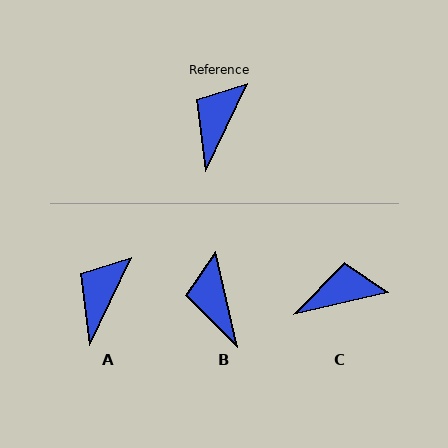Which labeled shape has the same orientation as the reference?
A.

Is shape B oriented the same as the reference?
No, it is off by about 38 degrees.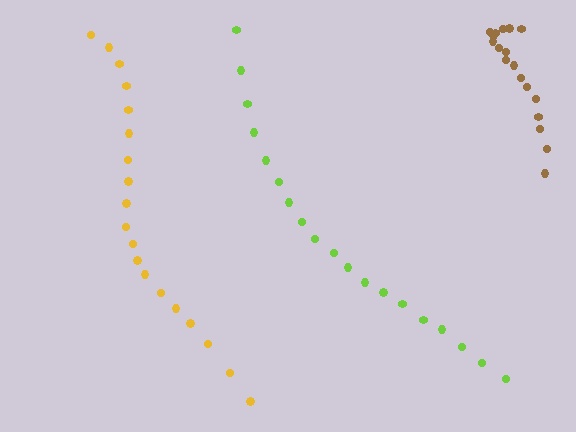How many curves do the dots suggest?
There are 3 distinct paths.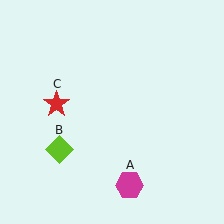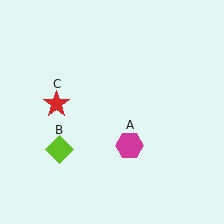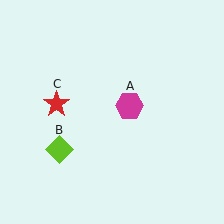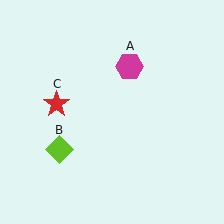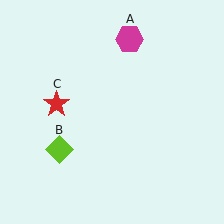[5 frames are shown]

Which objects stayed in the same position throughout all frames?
Lime diamond (object B) and red star (object C) remained stationary.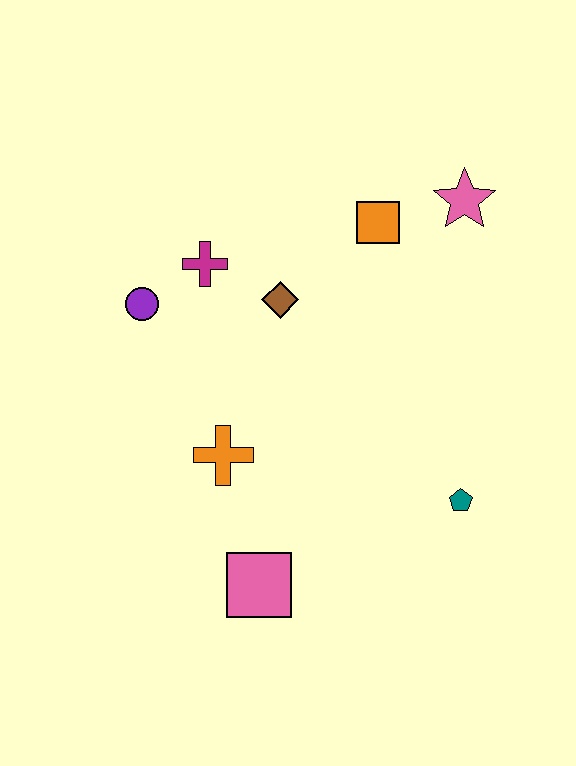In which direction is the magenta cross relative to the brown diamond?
The magenta cross is to the left of the brown diamond.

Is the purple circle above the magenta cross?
No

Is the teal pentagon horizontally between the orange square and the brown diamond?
No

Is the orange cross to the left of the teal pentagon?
Yes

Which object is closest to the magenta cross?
The purple circle is closest to the magenta cross.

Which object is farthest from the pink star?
The pink square is farthest from the pink star.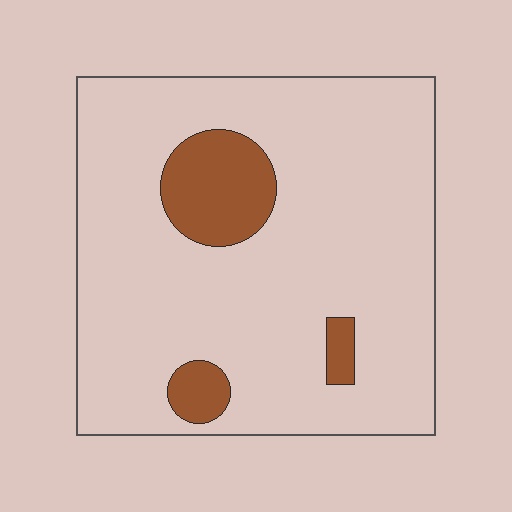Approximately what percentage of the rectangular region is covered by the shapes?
Approximately 10%.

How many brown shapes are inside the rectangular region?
3.